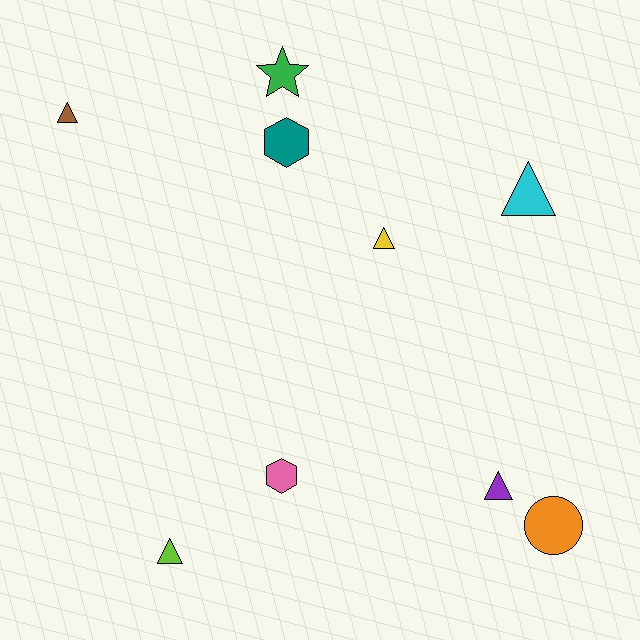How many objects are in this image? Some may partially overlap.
There are 9 objects.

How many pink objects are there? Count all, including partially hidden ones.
There is 1 pink object.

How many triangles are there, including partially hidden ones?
There are 5 triangles.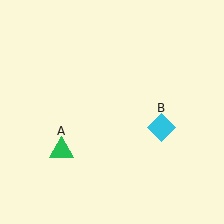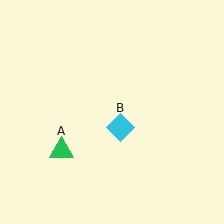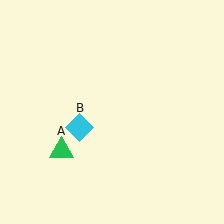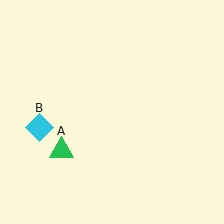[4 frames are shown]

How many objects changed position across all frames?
1 object changed position: cyan diamond (object B).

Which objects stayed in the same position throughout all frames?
Green triangle (object A) remained stationary.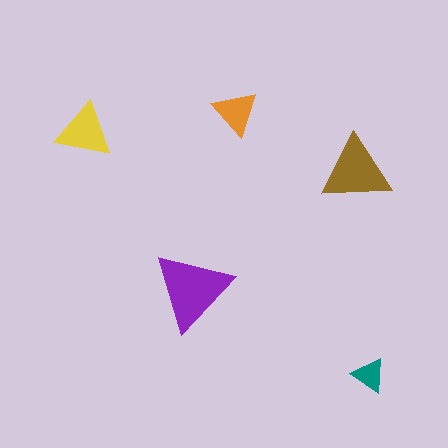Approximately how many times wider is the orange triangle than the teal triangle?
About 1.5 times wider.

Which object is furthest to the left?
The yellow triangle is leftmost.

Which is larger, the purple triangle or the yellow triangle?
The purple one.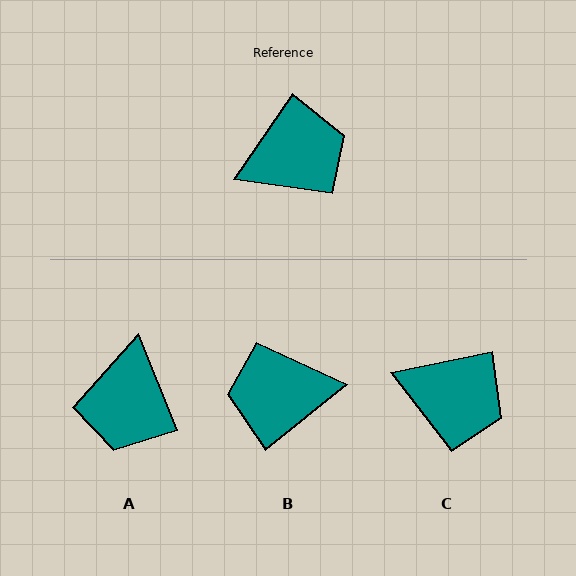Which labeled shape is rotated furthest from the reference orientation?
B, about 163 degrees away.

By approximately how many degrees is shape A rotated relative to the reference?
Approximately 124 degrees clockwise.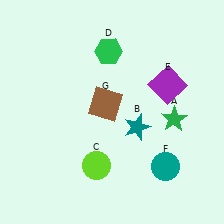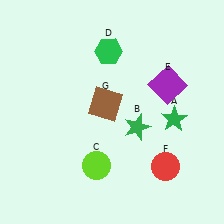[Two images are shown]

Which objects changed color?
B changed from teal to green. F changed from teal to red.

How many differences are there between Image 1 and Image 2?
There are 2 differences between the two images.